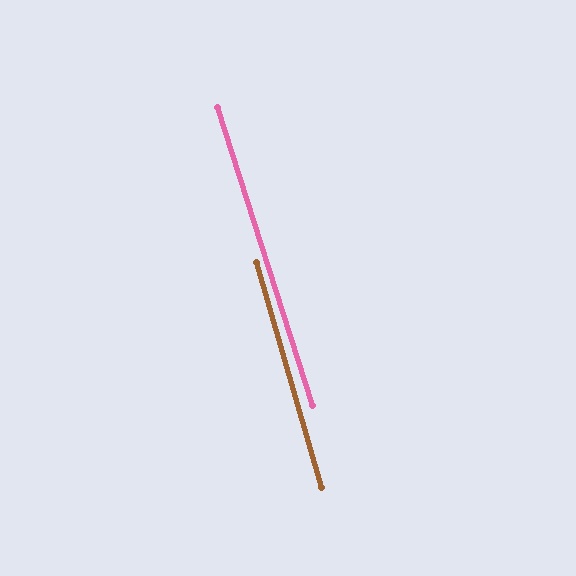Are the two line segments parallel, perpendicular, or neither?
Parallel — their directions differ by only 1.5°.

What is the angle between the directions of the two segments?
Approximately 1 degree.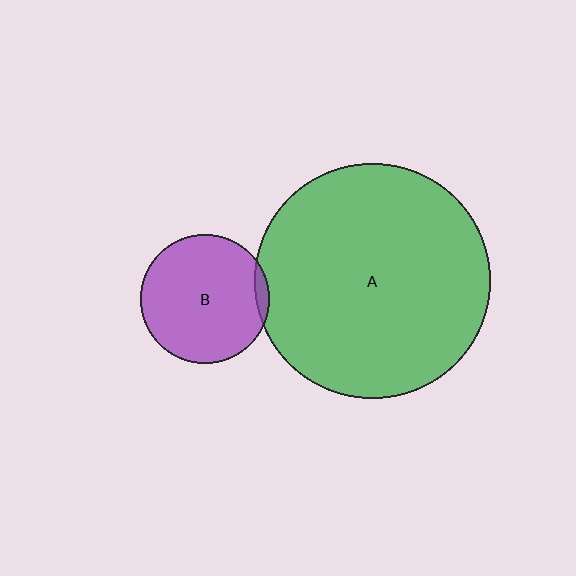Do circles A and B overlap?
Yes.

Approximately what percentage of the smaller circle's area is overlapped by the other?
Approximately 5%.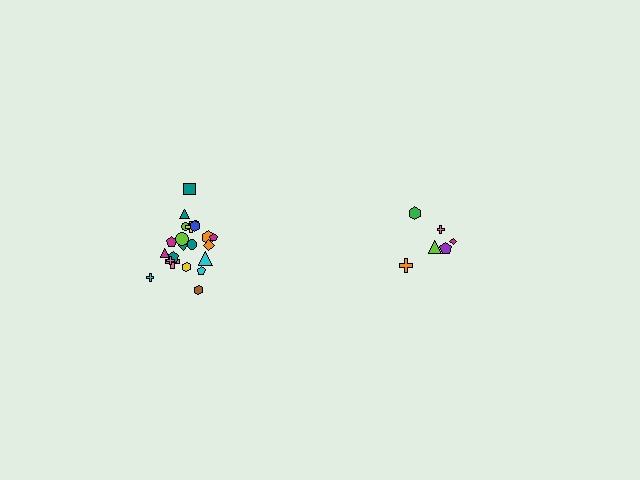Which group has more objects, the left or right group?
The left group.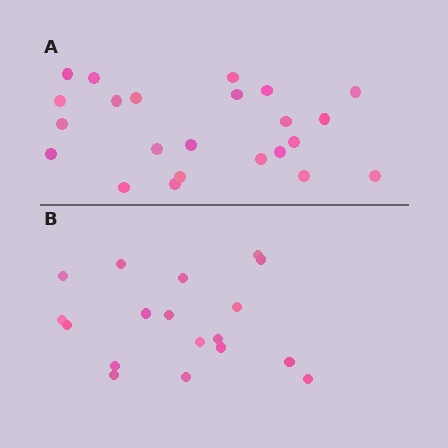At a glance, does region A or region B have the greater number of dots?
Region A (the top region) has more dots.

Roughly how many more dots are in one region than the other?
Region A has about 5 more dots than region B.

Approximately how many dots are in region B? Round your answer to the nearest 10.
About 20 dots. (The exact count is 18, which rounds to 20.)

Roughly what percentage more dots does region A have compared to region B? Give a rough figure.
About 30% more.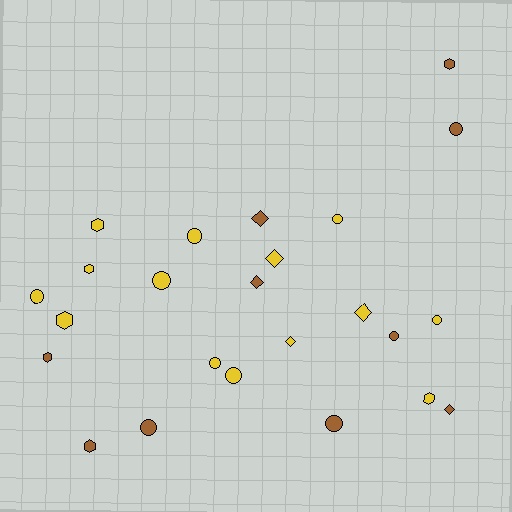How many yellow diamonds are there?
There are 3 yellow diamonds.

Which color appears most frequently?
Yellow, with 14 objects.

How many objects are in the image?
There are 24 objects.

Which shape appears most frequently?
Circle, with 11 objects.